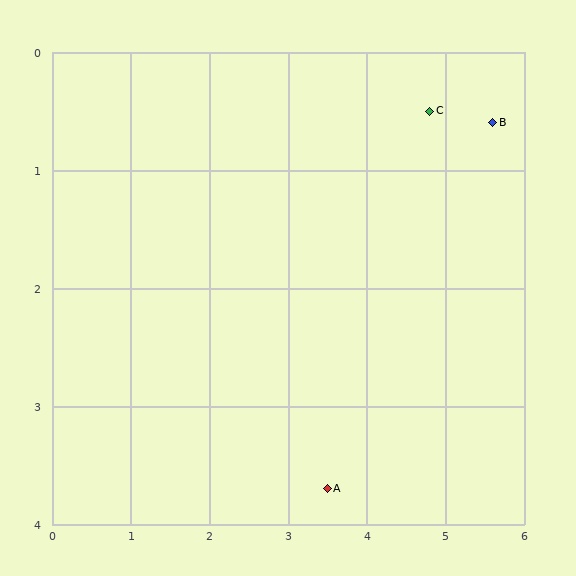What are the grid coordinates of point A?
Point A is at approximately (3.5, 3.7).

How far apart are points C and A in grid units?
Points C and A are about 3.5 grid units apart.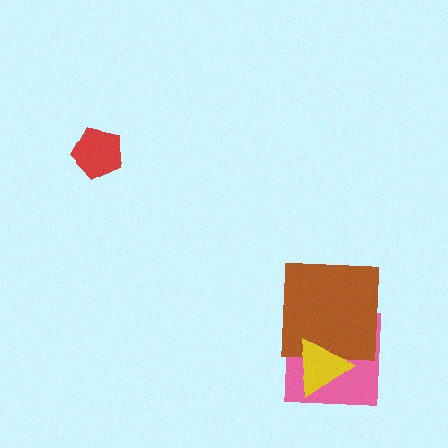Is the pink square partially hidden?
Yes, it is partially covered by another shape.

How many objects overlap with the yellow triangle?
2 objects overlap with the yellow triangle.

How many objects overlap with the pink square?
2 objects overlap with the pink square.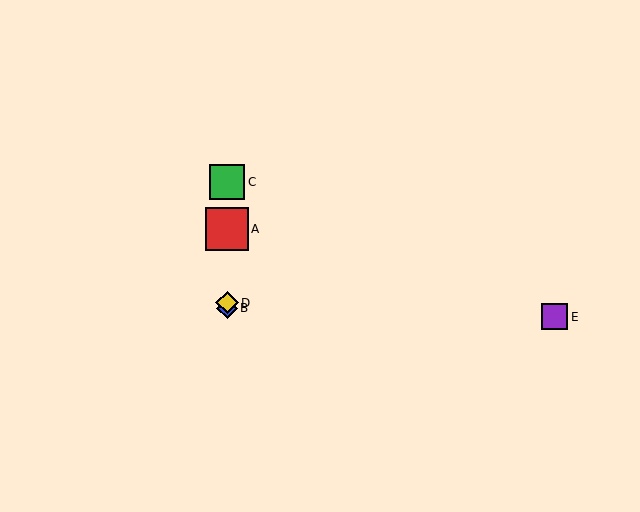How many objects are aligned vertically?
4 objects (A, B, C, D) are aligned vertically.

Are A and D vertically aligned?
Yes, both are at x≈227.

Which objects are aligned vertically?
Objects A, B, C, D are aligned vertically.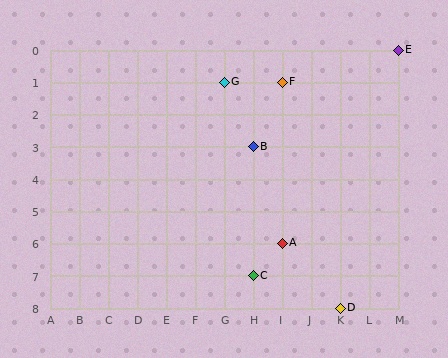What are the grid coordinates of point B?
Point B is at grid coordinates (H, 3).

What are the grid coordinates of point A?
Point A is at grid coordinates (I, 6).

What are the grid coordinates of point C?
Point C is at grid coordinates (H, 7).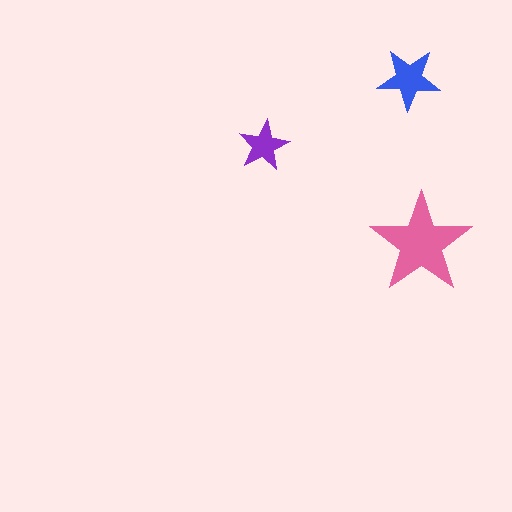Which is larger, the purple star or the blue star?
The blue one.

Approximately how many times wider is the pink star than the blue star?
About 1.5 times wider.